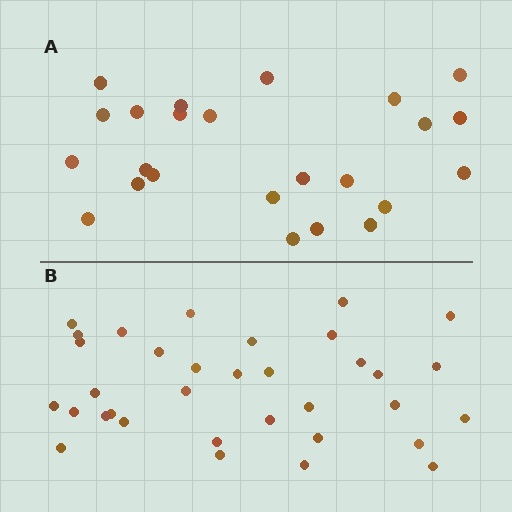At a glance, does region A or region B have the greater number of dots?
Region B (the bottom region) has more dots.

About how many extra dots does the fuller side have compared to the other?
Region B has roughly 10 or so more dots than region A.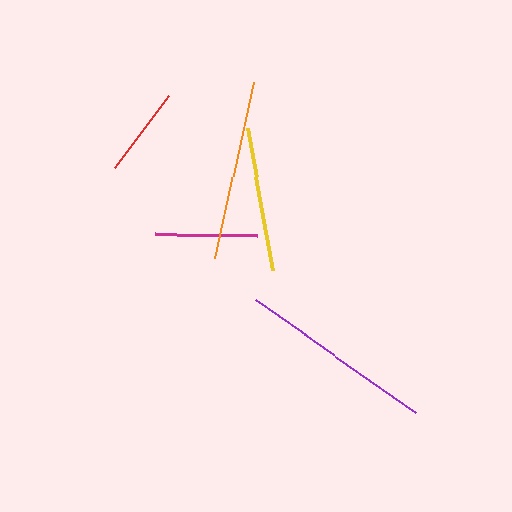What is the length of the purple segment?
The purple segment is approximately 196 pixels long.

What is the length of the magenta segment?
The magenta segment is approximately 101 pixels long.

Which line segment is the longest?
The purple line is the longest at approximately 196 pixels.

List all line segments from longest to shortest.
From longest to shortest: purple, orange, yellow, magenta, red.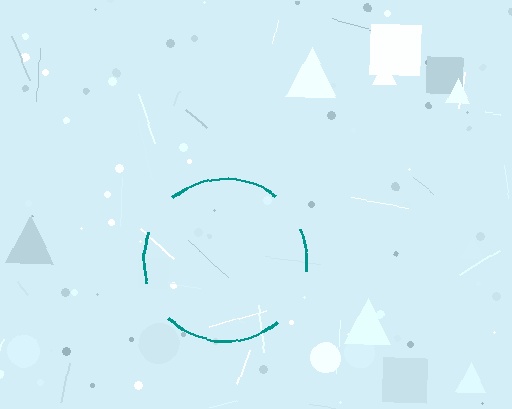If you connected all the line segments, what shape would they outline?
They would outline a circle.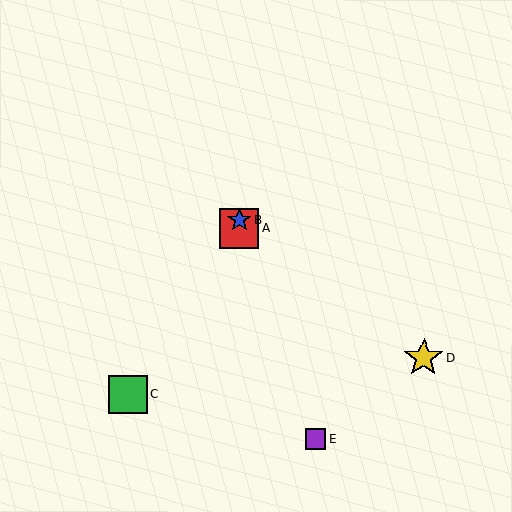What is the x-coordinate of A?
Object A is at x≈239.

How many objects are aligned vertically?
2 objects (A, B) are aligned vertically.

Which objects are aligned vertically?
Objects A, B are aligned vertically.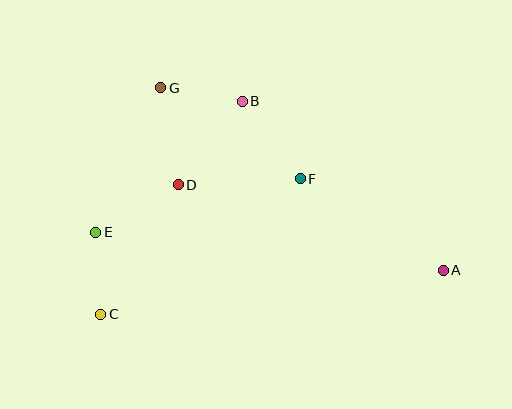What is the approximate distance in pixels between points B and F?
The distance between B and F is approximately 97 pixels.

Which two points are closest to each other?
Points C and E are closest to each other.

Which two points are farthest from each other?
Points A and E are farthest from each other.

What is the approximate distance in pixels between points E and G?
The distance between E and G is approximately 159 pixels.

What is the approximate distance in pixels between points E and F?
The distance between E and F is approximately 211 pixels.